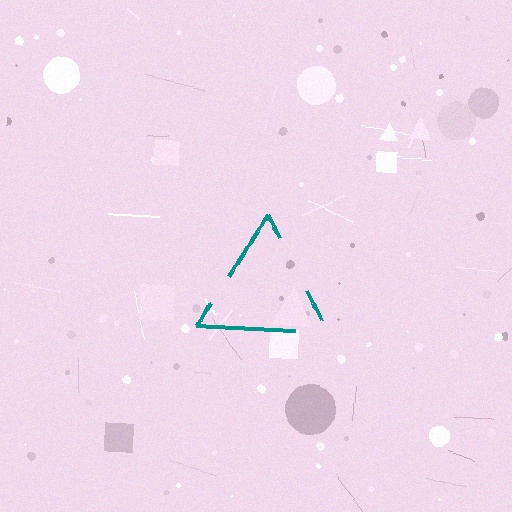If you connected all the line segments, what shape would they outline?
They would outline a triangle.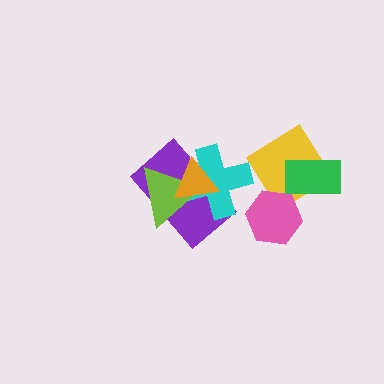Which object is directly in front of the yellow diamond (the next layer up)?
The pink hexagon is directly in front of the yellow diamond.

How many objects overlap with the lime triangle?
3 objects overlap with the lime triangle.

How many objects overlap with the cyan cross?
3 objects overlap with the cyan cross.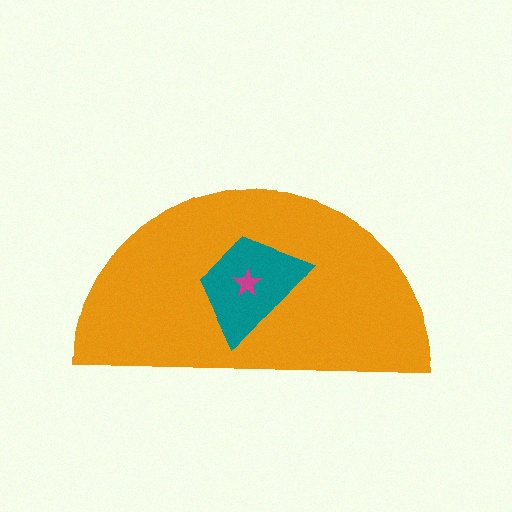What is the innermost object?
The magenta star.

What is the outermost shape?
The orange semicircle.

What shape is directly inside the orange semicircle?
The teal trapezoid.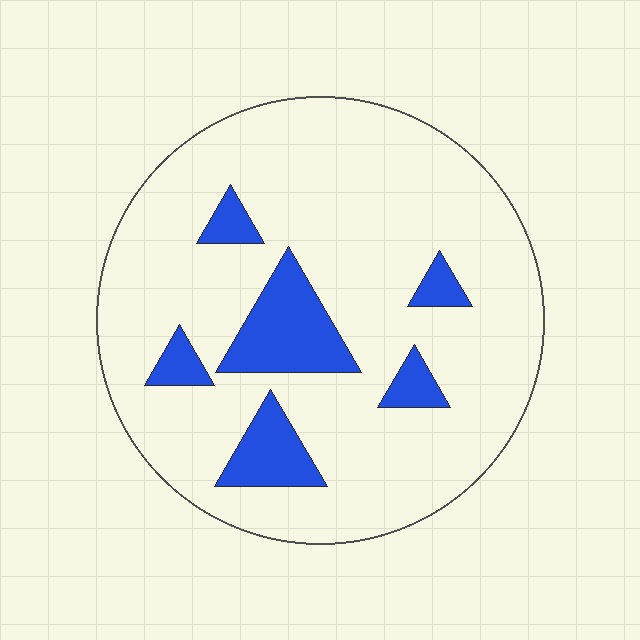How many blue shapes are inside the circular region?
6.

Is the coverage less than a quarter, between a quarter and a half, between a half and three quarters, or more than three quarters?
Less than a quarter.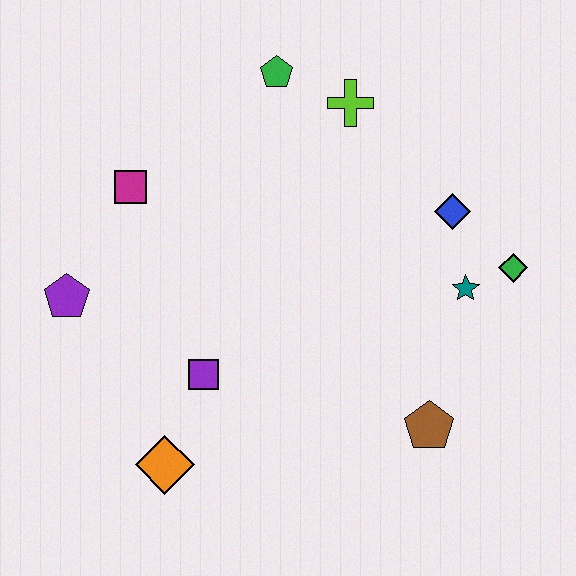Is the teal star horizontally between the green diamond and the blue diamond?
Yes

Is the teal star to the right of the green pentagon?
Yes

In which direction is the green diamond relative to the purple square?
The green diamond is to the right of the purple square.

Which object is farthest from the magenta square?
The green diamond is farthest from the magenta square.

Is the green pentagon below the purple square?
No